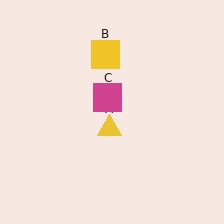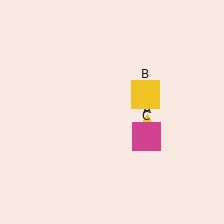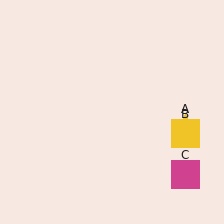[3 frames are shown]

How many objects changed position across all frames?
3 objects changed position: yellow triangle (object A), yellow square (object B), magenta square (object C).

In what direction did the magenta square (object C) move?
The magenta square (object C) moved down and to the right.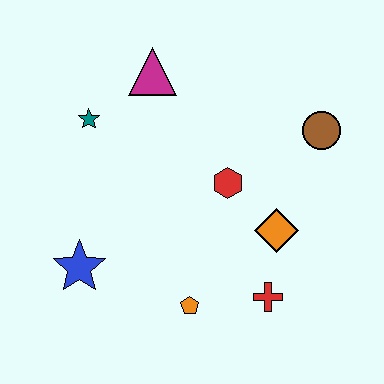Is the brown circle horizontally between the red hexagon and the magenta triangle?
No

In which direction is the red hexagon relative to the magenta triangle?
The red hexagon is below the magenta triangle.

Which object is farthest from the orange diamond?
The teal star is farthest from the orange diamond.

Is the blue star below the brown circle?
Yes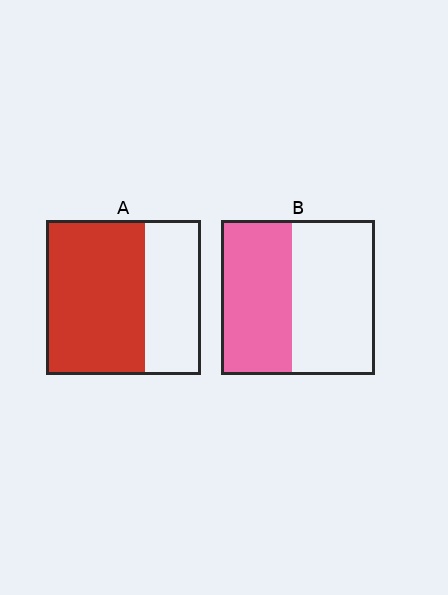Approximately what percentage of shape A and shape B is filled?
A is approximately 65% and B is approximately 45%.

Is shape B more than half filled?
Roughly half.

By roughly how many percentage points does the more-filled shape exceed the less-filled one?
By roughly 20 percentage points (A over B).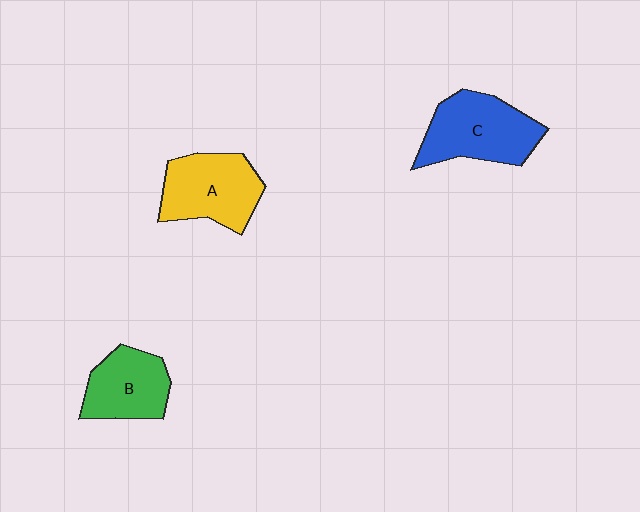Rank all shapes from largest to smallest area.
From largest to smallest: C (blue), A (yellow), B (green).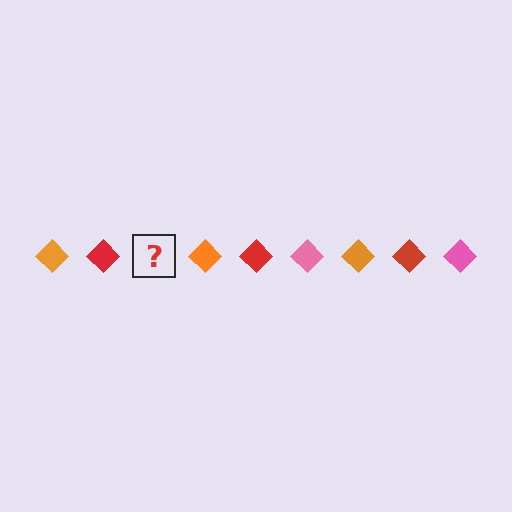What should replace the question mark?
The question mark should be replaced with a pink diamond.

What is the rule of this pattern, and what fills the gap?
The rule is that the pattern cycles through orange, red, pink diamonds. The gap should be filled with a pink diamond.